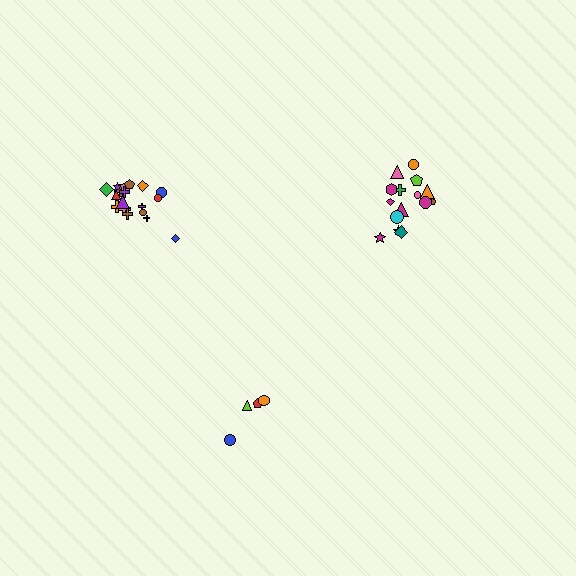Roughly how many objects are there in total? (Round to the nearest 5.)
Roughly 35 objects in total.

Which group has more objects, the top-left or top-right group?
The top-left group.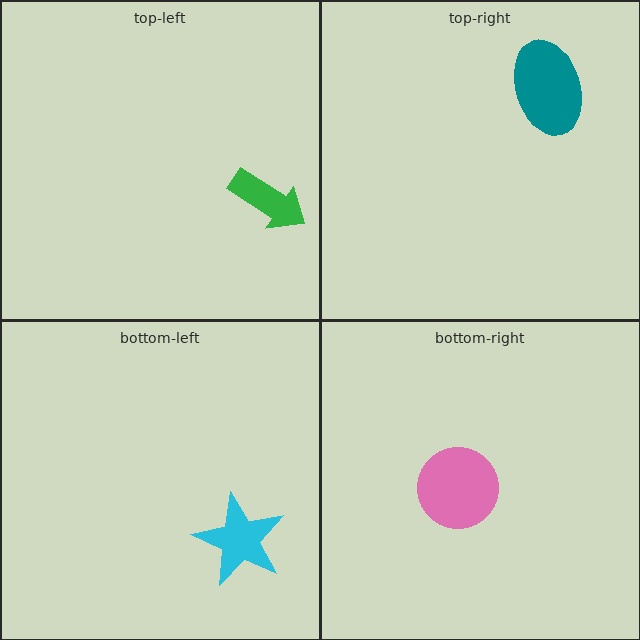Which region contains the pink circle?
The bottom-right region.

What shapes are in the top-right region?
The teal ellipse.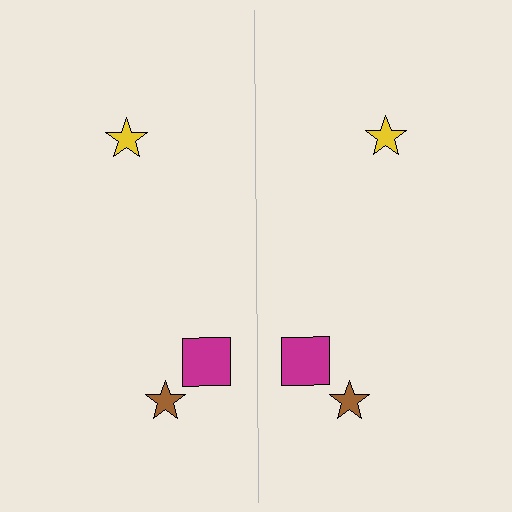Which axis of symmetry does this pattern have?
The pattern has a vertical axis of symmetry running through the center of the image.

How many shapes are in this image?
There are 6 shapes in this image.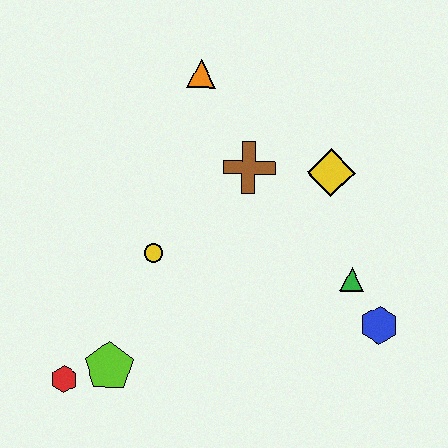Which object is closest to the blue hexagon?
The green triangle is closest to the blue hexagon.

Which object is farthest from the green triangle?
The red hexagon is farthest from the green triangle.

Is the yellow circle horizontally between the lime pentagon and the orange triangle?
Yes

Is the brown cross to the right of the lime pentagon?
Yes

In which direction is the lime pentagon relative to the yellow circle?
The lime pentagon is below the yellow circle.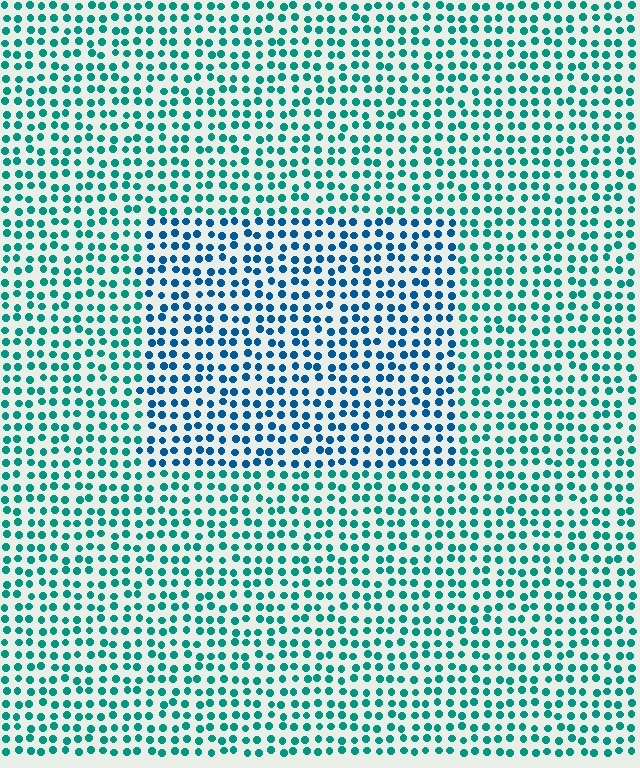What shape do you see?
I see a rectangle.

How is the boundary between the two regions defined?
The boundary is defined purely by a slight shift in hue (about 33 degrees). Spacing, size, and orientation are identical on both sides.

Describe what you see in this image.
The image is filled with small teal elements in a uniform arrangement. A rectangle-shaped region is visible where the elements are tinted to a slightly different hue, forming a subtle color boundary.